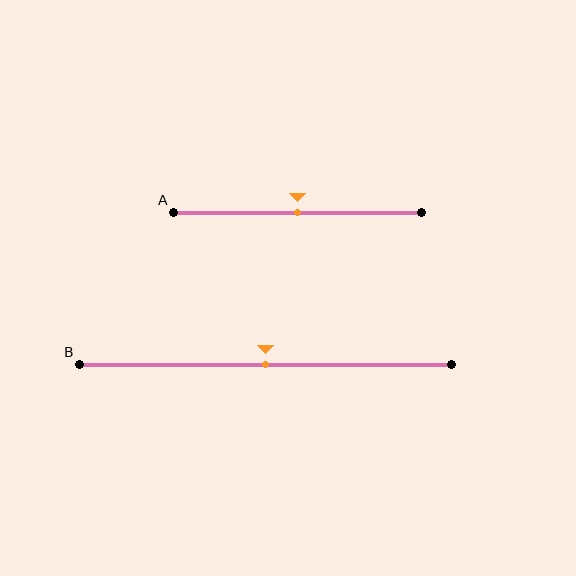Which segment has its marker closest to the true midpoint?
Segment A has its marker closest to the true midpoint.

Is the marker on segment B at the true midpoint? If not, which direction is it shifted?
Yes, the marker on segment B is at the true midpoint.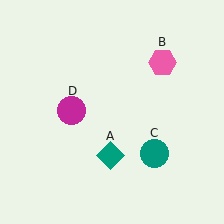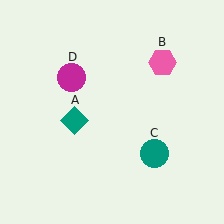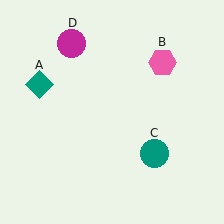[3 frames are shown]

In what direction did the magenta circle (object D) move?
The magenta circle (object D) moved up.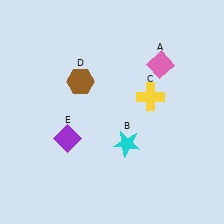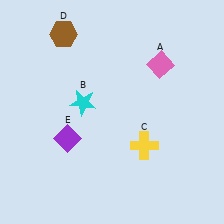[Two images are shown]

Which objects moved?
The objects that moved are: the cyan star (B), the yellow cross (C), the brown hexagon (D).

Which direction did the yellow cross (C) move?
The yellow cross (C) moved down.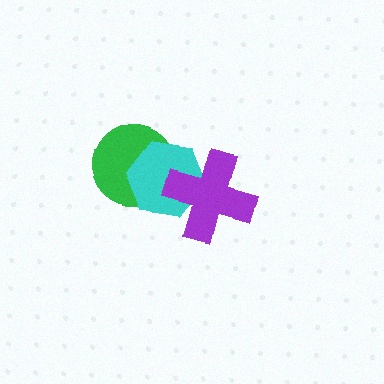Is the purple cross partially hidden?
No, no other shape covers it.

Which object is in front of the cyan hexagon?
The purple cross is in front of the cyan hexagon.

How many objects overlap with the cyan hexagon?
2 objects overlap with the cyan hexagon.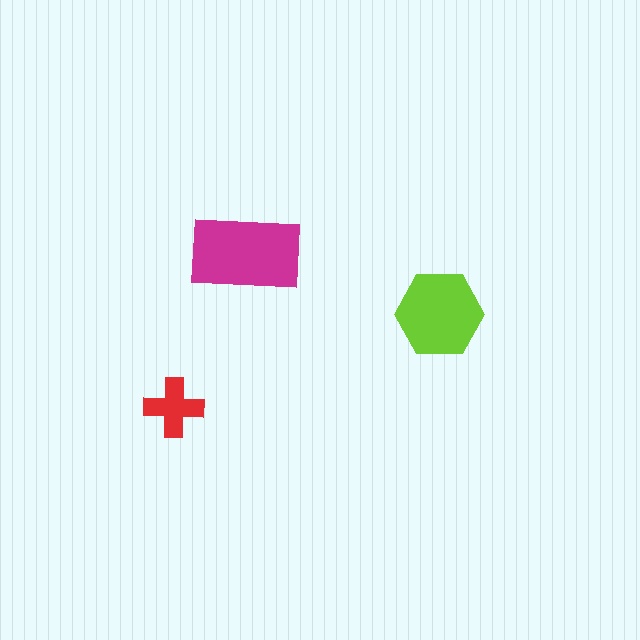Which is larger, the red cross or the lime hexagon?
The lime hexagon.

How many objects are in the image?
There are 3 objects in the image.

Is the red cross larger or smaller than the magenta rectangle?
Smaller.